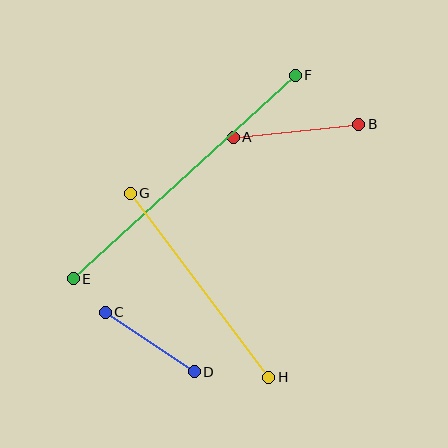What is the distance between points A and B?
The distance is approximately 126 pixels.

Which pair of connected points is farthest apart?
Points E and F are farthest apart.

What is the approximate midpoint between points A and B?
The midpoint is at approximately (296, 131) pixels.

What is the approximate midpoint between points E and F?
The midpoint is at approximately (184, 177) pixels.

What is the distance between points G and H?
The distance is approximately 230 pixels.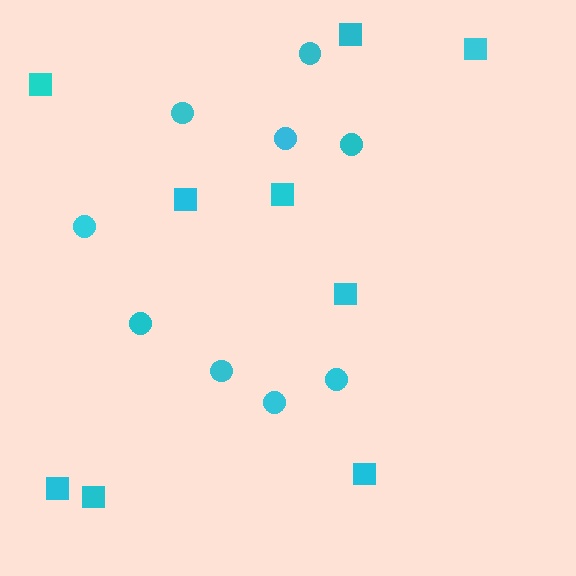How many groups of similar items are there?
There are 2 groups: one group of circles (9) and one group of squares (9).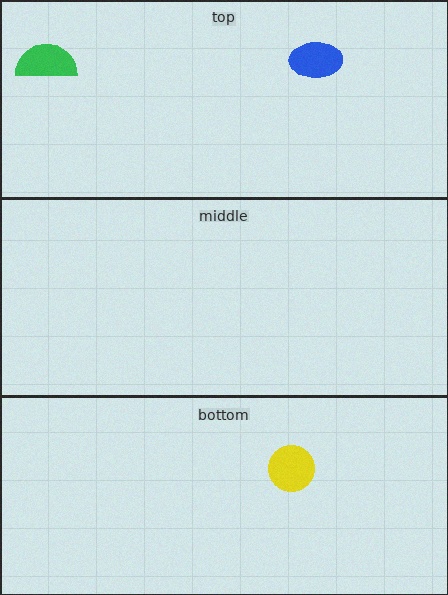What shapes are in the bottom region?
The yellow circle.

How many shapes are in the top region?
2.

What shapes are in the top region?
The green semicircle, the blue ellipse.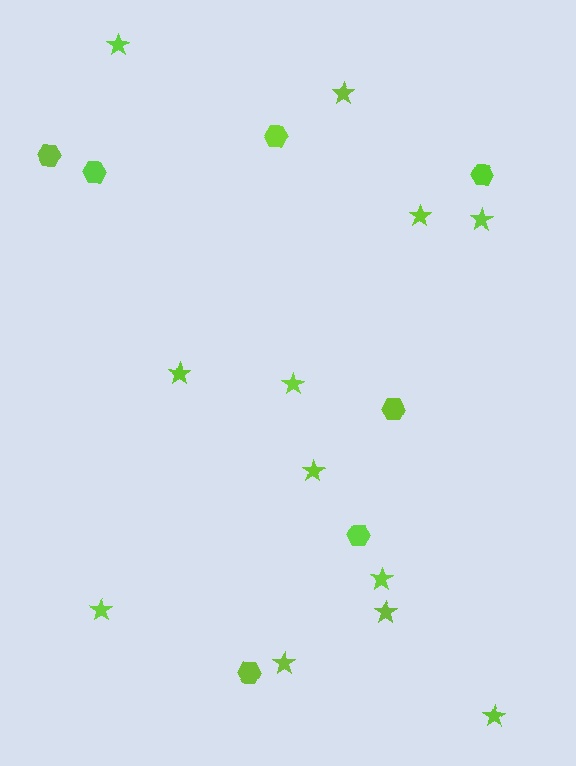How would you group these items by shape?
There are 2 groups: one group of stars (12) and one group of hexagons (7).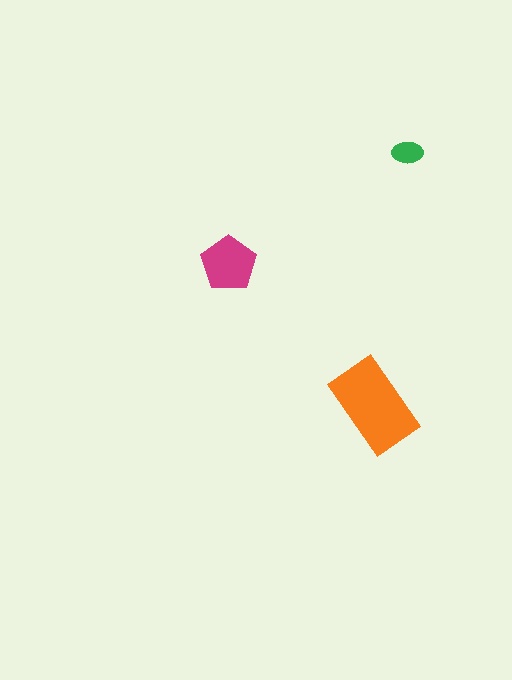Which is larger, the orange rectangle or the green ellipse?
The orange rectangle.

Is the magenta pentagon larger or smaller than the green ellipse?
Larger.